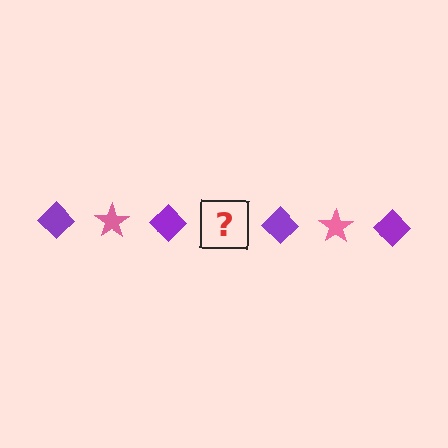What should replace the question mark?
The question mark should be replaced with a pink star.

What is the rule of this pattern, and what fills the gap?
The rule is that the pattern alternates between purple diamond and pink star. The gap should be filled with a pink star.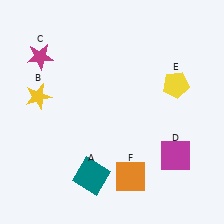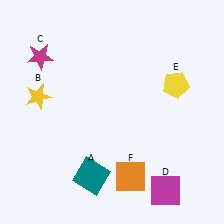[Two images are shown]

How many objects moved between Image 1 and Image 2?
1 object moved between the two images.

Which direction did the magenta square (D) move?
The magenta square (D) moved down.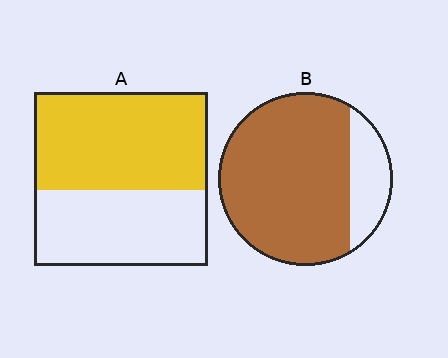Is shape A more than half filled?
Yes.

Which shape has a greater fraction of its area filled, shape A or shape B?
Shape B.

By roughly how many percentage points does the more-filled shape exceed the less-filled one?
By roughly 25 percentage points (B over A).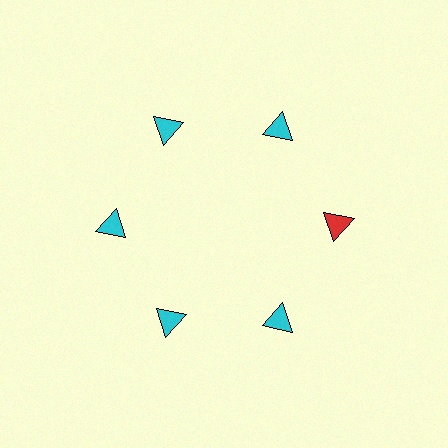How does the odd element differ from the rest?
It has a different color: red instead of cyan.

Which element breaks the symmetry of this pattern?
The red triangle at roughly the 3 o'clock position breaks the symmetry. All other shapes are cyan triangles.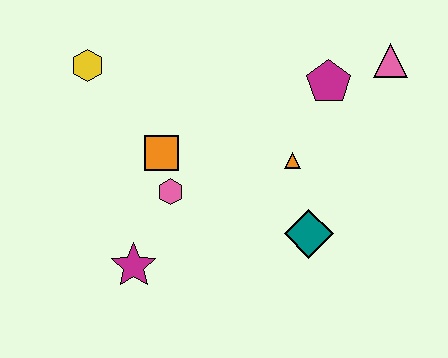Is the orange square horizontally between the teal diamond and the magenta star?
Yes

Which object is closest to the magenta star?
The pink hexagon is closest to the magenta star.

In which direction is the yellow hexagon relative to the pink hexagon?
The yellow hexagon is above the pink hexagon.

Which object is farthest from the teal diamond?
The yellow hexagon is farthest from the teal diamond.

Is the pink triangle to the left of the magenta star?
No